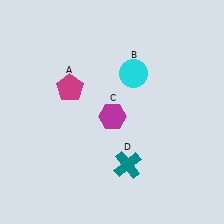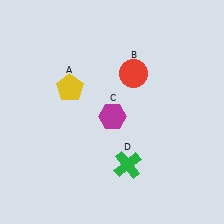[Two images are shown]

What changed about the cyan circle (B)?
In Image 1, B is cyan. In Image 2, it changed to red.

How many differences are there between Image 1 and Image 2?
There are 3 differences between the two images.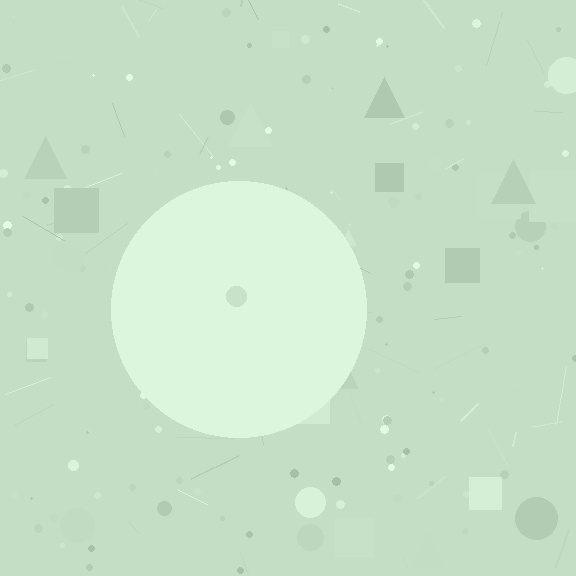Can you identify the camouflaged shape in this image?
The camouflaged shape is a circle.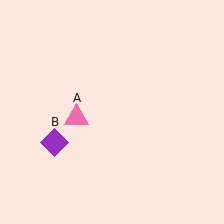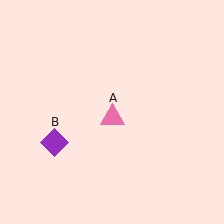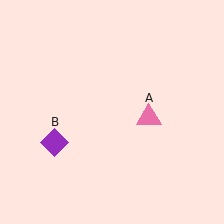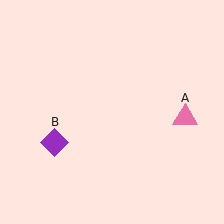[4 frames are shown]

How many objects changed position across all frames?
1 object changed position: pink triangle (object A).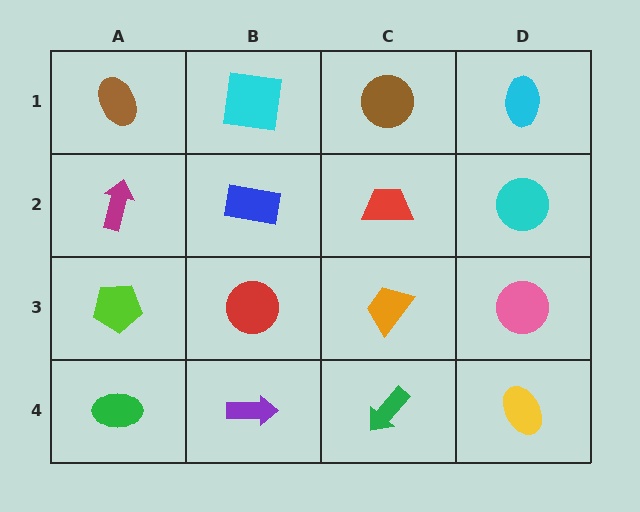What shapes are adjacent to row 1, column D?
A cyan circle (row 2, column D), a brown circle (row 1, column C).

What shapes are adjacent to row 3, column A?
A magenta arrow (row 2, column A), a green ellipse (row 4, column A), a red circle (row 3, column B).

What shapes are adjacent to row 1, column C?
A red trapezoid (row 2, column C), a cyan square (row 1, column B), a cyan ellipse (row 1, column D).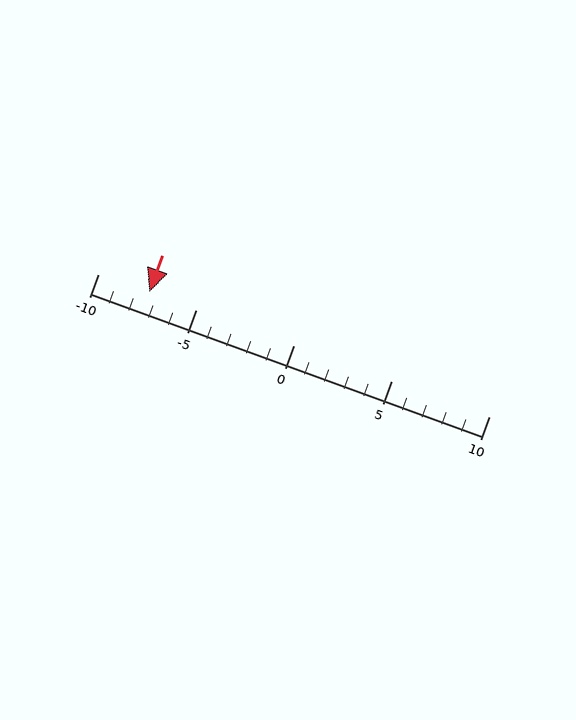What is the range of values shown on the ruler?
The ruler shows values from -10 to 10.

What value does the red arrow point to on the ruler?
The red arrow points to approximately -7.